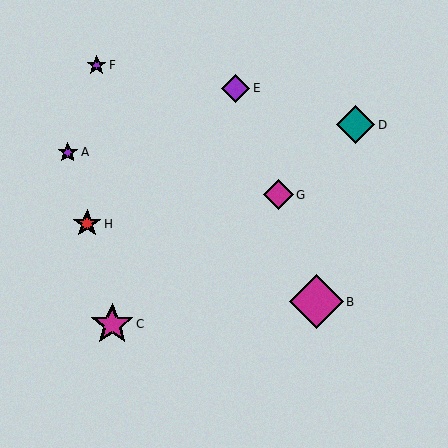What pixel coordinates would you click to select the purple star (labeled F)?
Click at (97, 65) to select the purple star F.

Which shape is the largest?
The magenta diamond (labeled B) is the largest.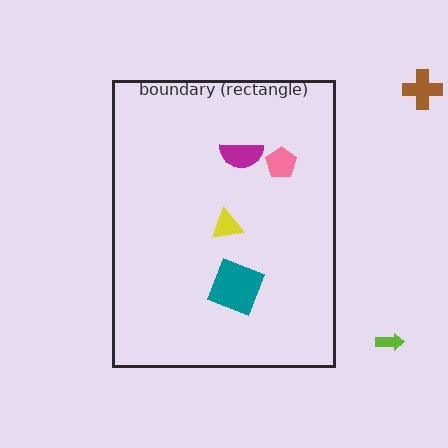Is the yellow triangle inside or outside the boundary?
Inside.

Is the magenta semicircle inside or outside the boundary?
Inside.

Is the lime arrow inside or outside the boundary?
Outside.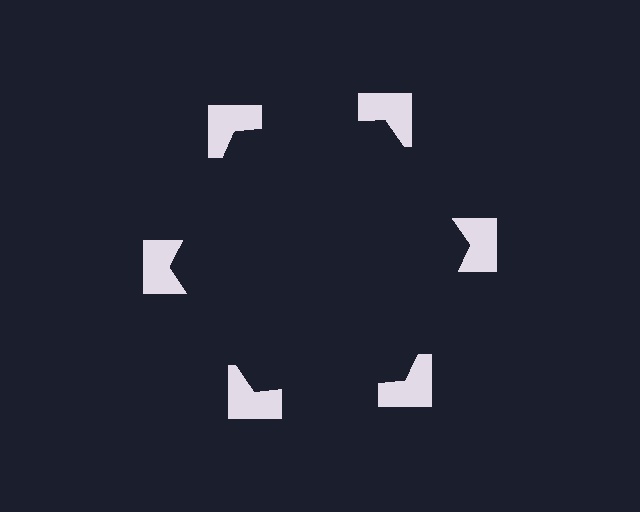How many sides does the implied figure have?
6 sides.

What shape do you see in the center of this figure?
An illusory hexagon — its edges are inferred from the aligned wedge cuts in the notched squares, not physically drawn.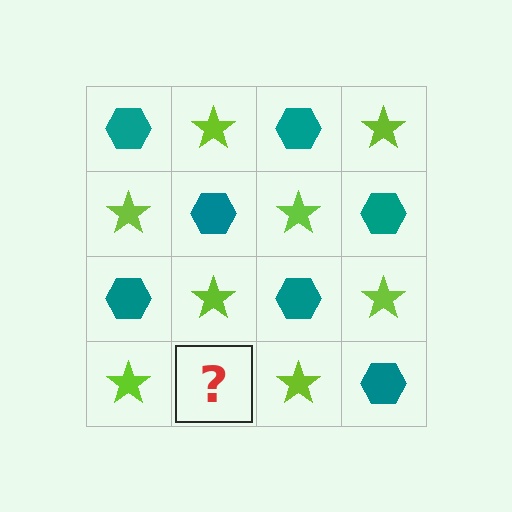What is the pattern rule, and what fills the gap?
The rule is that it alternates teal hexagon and lime star in a checkerboard pattern. The gap should be filled with a teal hexagon.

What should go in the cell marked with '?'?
The missing cell should contain a teal hexagon.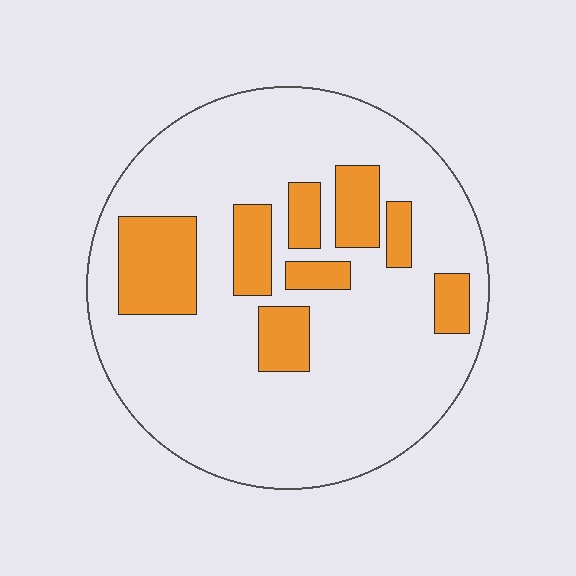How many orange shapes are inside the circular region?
8.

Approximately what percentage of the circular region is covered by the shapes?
Approximately 20%.